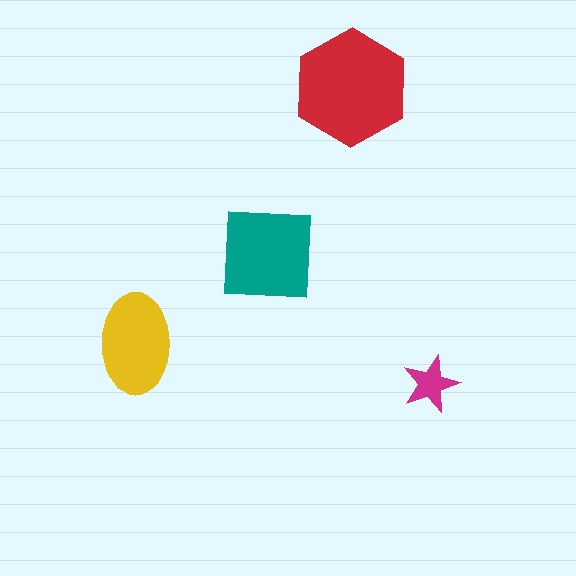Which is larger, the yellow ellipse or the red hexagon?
The red hexagon.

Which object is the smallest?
The magenta star.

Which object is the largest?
The red hexagon.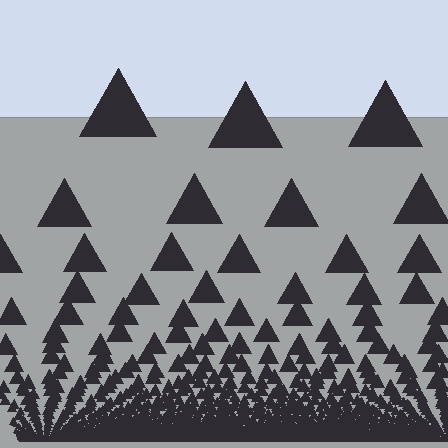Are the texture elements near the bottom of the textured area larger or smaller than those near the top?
Smaller. The gradient is inverted — elements near the bottom are smaller and denser.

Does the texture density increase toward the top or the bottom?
Density increases toward the bottom.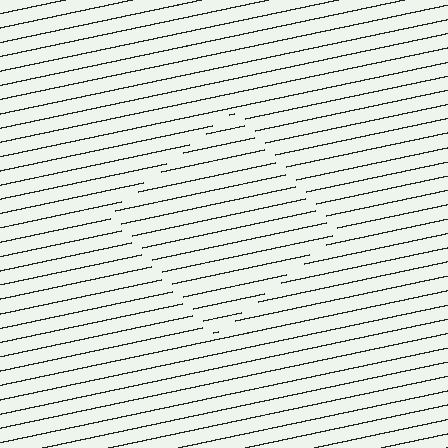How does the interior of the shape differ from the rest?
The interior of the shape contains the same grating, shifted by half a period — the contour is defined by the phase discontinuity where line-ends from the inner and outer gratings abut.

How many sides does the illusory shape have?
4 sides — the line-ends trace a square.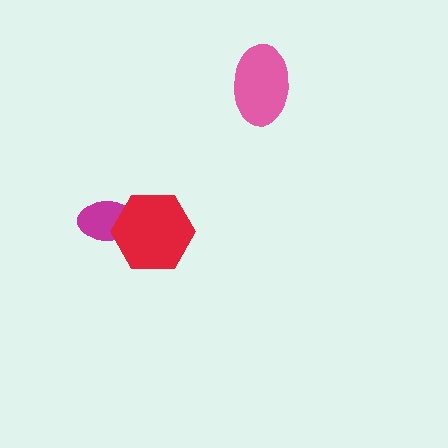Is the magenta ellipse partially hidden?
Yes, it is partially covered by another shape.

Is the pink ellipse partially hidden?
No, no other shape covers it.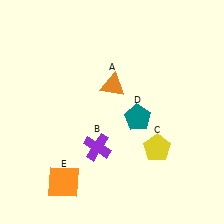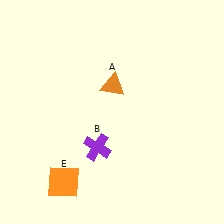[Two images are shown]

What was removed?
The yellow pentagon (C), the teal pentagon (D) were removed in Image 2.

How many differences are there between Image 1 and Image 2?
There are 2 differences between the two images.